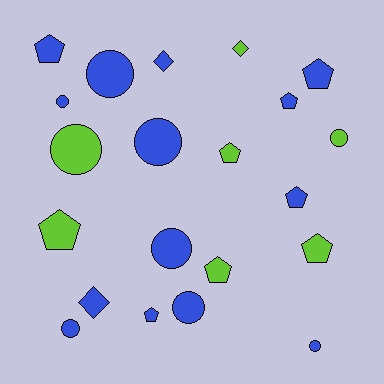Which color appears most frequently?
Blue, with 14 objects.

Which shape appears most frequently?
Pentagon, with 9 objects.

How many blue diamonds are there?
There are 2 blue diamonds.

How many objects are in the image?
There are 21 objects.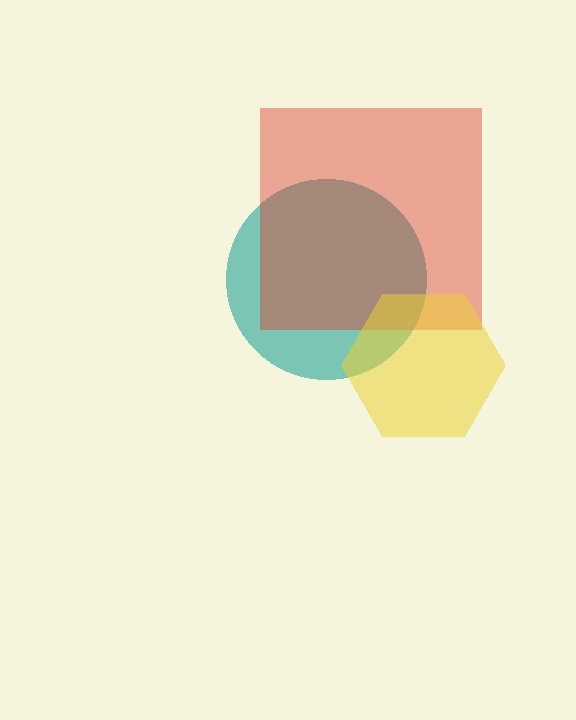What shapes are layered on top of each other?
The layered shapes are: a teal circle, a red square, a yellow hexagon.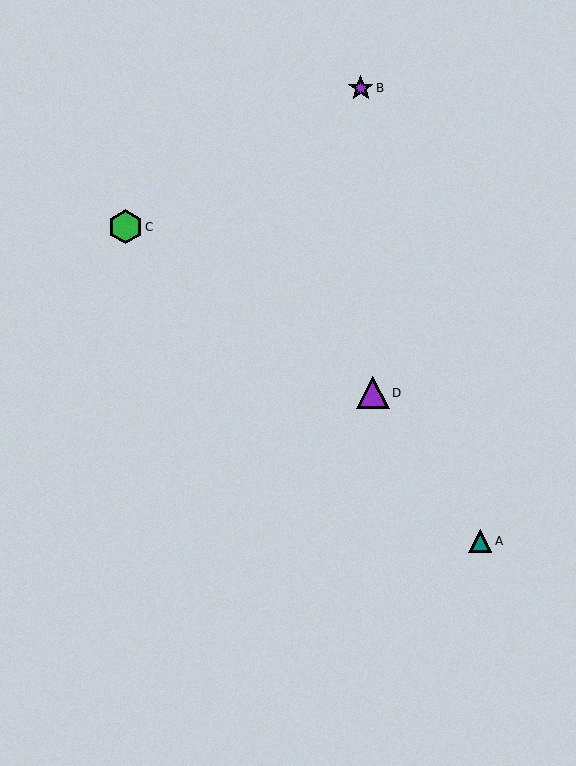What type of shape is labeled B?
Shape B is a purple star.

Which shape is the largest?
The green hexagon (labeled C) is the largest.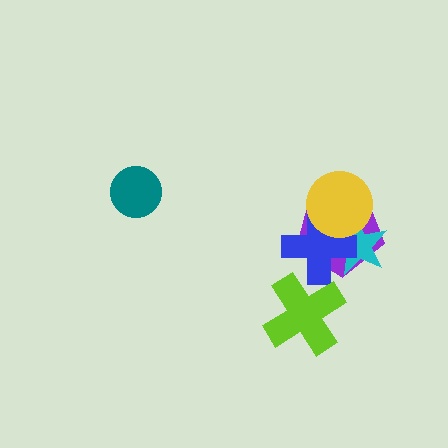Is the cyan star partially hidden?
Yes, it is partially covered by another shape.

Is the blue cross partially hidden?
Yes, it is partially covered by another shape.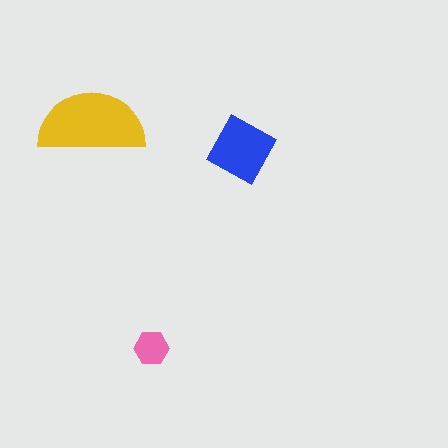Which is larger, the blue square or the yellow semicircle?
The yellow semicircle.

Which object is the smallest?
The pink hexagon.